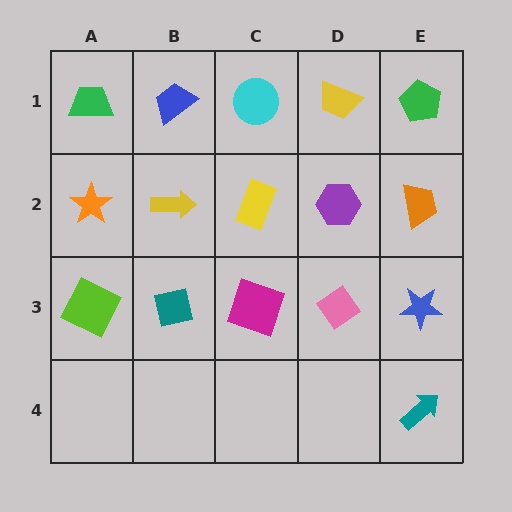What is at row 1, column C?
A cyan circle.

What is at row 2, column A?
An orange star.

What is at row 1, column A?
A green trapezoid.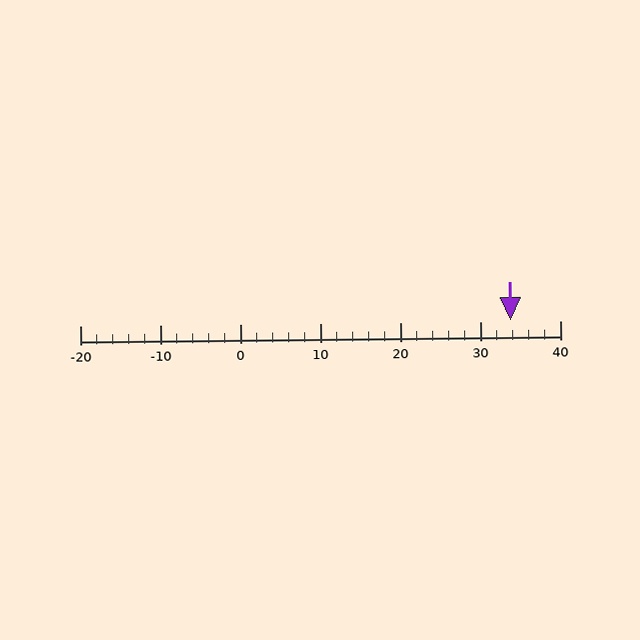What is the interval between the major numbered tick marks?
The major tick marks are spaced 10 units apart.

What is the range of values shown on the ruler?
The ruler shows values from -20 to 40.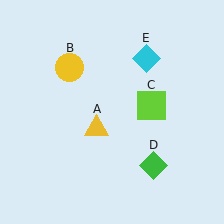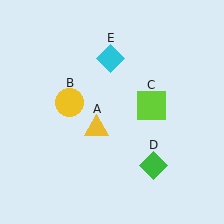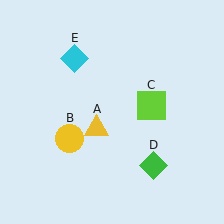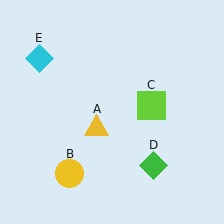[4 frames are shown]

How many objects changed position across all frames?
2 objects changed position: yellow circle (object B), cyan diamond (object E).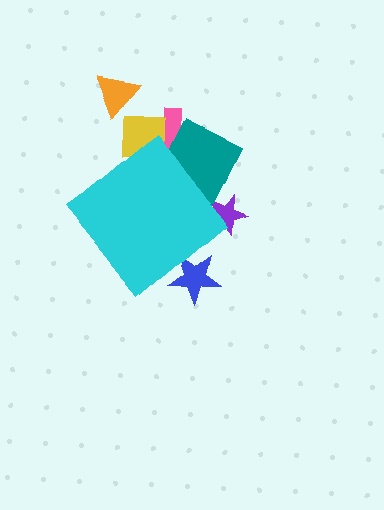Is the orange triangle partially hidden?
No, the orange triangle is fully visible.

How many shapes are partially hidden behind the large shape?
5 shapes are partially hidden.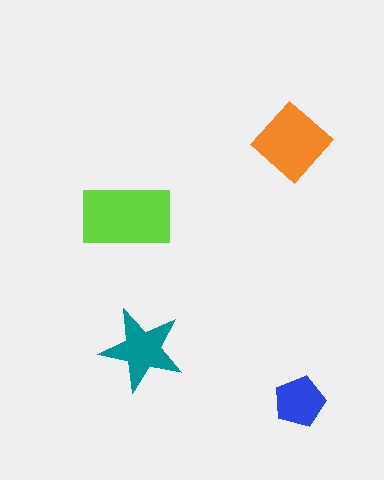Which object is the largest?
The lime rectangle.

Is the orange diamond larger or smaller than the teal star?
Larger.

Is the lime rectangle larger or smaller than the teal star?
Larger.